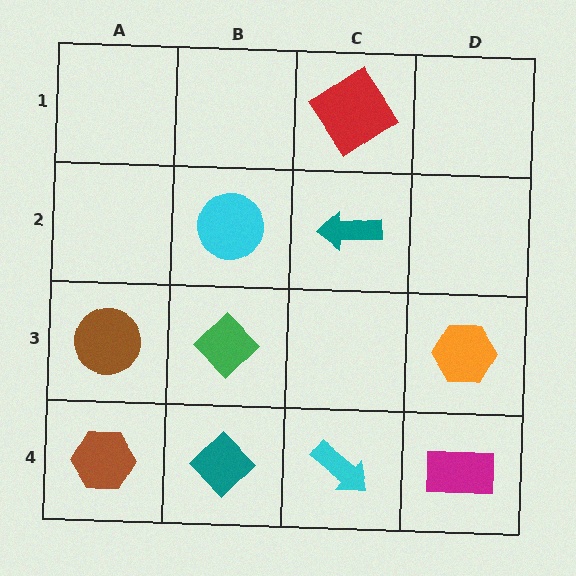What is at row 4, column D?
A magenta rectangle.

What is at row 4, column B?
A teal diamond.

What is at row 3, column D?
An orange hexagon.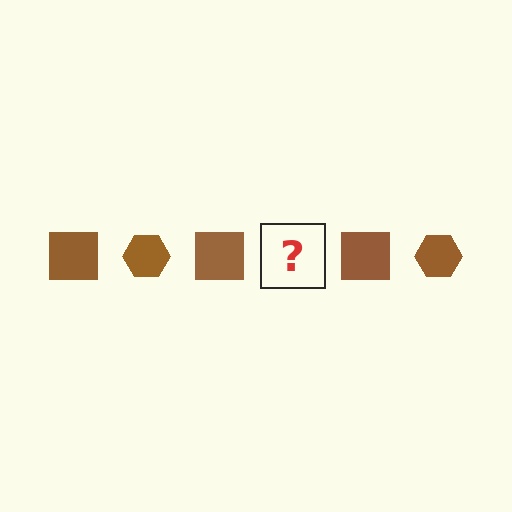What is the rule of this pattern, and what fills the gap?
The rule is that the pattern cycles through square, hexagon shapes in brown. The gap should be filled with a brown hexagon.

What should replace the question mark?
The question mark should be replaced with a brown hexagon.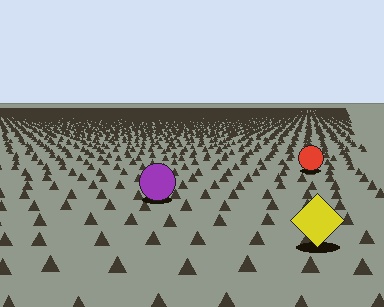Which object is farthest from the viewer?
The red circle is farthest from the viewer. It appears smaller and the ground texture around it is denser.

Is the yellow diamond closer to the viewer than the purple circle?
Yes. The yellow diamond is closer — you can tell from the texture gradient: the ground texture is coarser near it.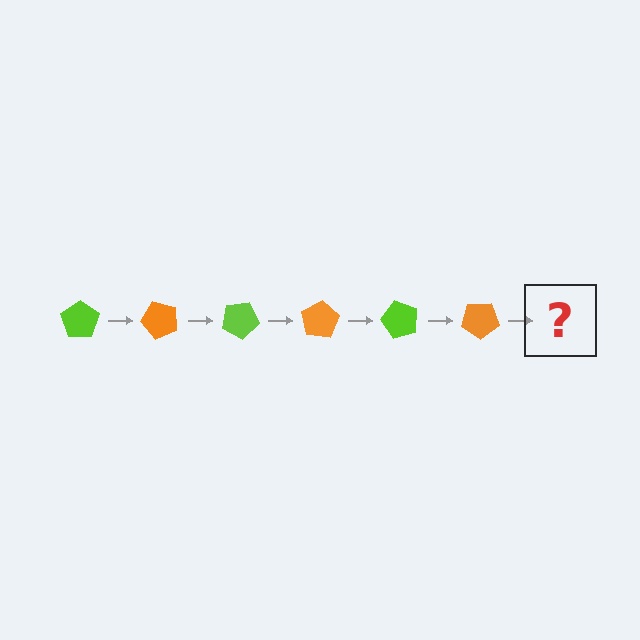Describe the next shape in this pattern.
It should be a lime pentagon, rotated 300 degrees from the start.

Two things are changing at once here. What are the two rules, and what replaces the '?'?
The two rules are that it rotates 50 degrees each step and the color cycles through lime and orange. The '?' should be a lime pentagon, rotated 300 degrees from the start.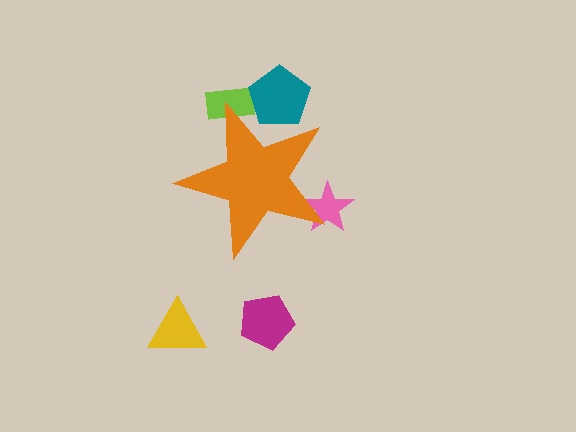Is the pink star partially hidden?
Yes, the pink star is partially hidden behind the orange star.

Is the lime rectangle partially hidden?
Yes, the lime rectangle is partially hidden behind the orange star.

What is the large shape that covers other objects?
An orange star.